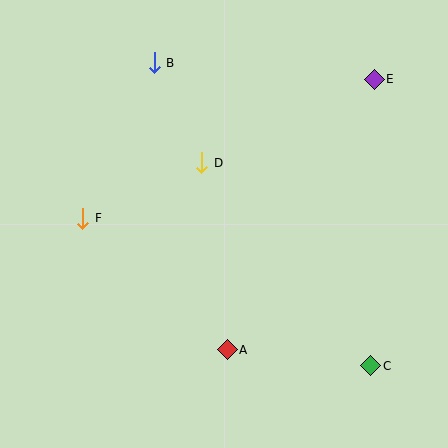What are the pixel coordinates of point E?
Point E is at (374, 79).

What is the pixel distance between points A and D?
The distance between A and D is 189 pixels.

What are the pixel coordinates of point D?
Point D is at (202, 163).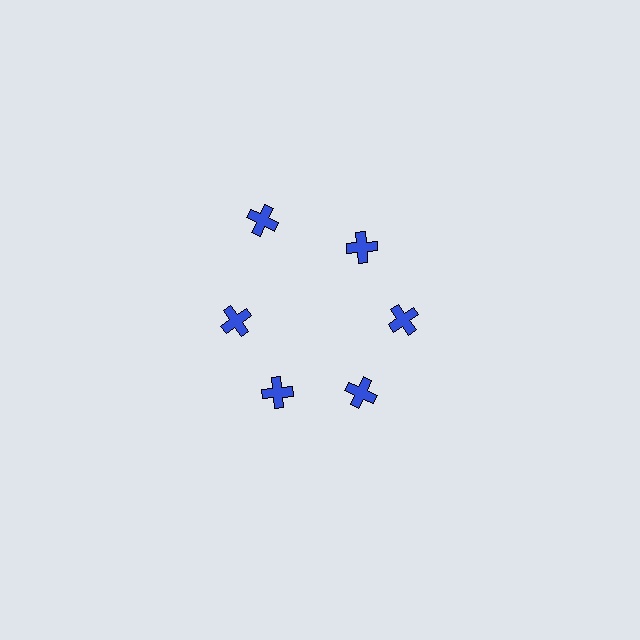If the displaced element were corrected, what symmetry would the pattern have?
It would have 6-fold rotational symmetry — the pattern would map onto itself every 60 degrees.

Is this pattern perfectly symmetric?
No. The 6 blue crosses are arranged in a ring, but one element near the 11 o'clock position is pushed outward from the center, breaking the 6-fold rotational symmetry.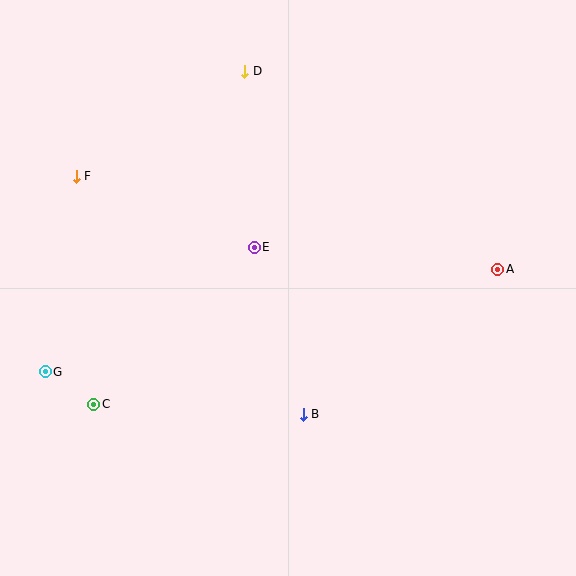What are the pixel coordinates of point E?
Point E is at (254, 247).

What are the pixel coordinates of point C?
Point C is at (94, 404).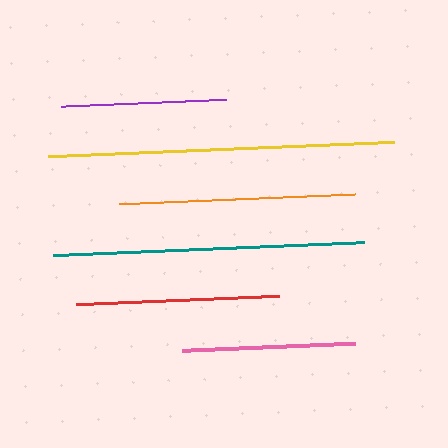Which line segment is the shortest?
The purple line is the shortest at approximately 164 pixels.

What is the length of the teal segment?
The teal segment is approximately 311 pixels long.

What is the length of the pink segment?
The pink segment is approximately 173 pixels long.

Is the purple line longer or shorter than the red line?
The red line is longer than the purple line.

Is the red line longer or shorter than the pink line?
The red line is longer than the pink line.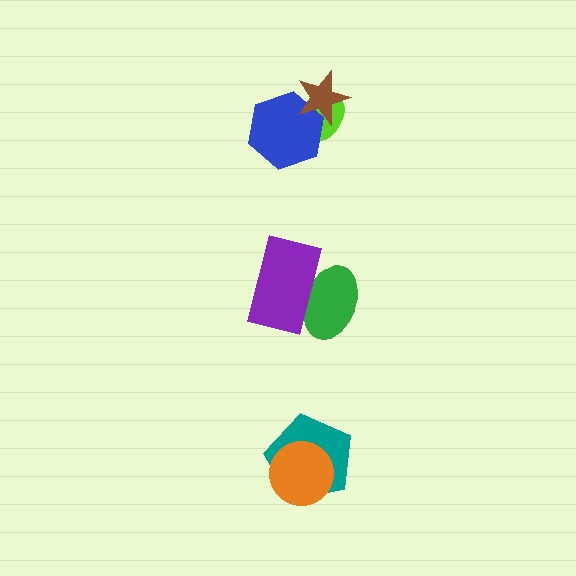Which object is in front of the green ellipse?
The purple rectangle is in front of the green ellipse.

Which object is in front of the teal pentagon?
The orange circle is in front of the teal pentagon.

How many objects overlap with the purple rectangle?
1 object overlaps with the purple rectangle.